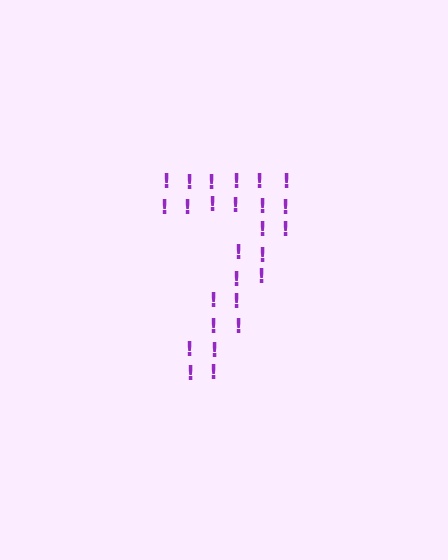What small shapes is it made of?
It is made of small exclamation marks.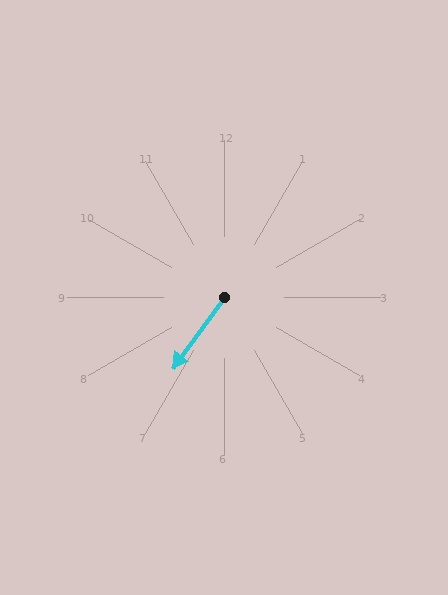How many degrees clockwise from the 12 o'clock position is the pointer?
Approximately 216 degrees.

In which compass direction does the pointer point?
Southwest.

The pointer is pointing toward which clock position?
Roughly 7 o'clock.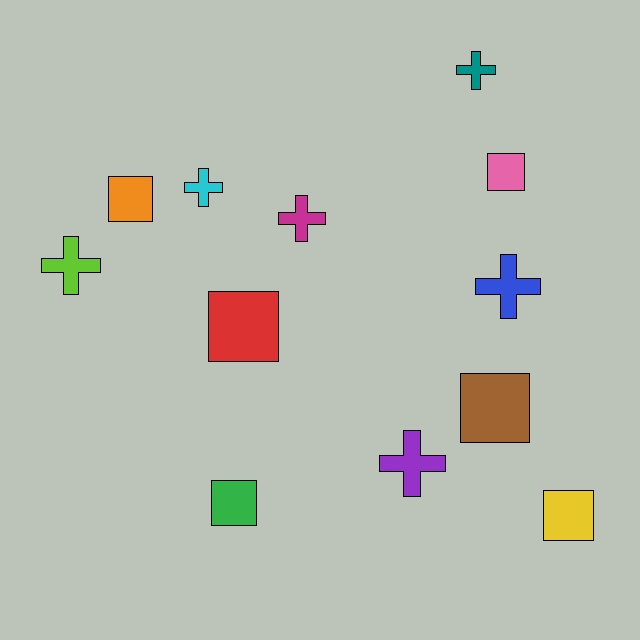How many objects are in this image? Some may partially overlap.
There are 12 objects.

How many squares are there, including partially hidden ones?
There are 6 squares.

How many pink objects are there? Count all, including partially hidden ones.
There is 1 pink object.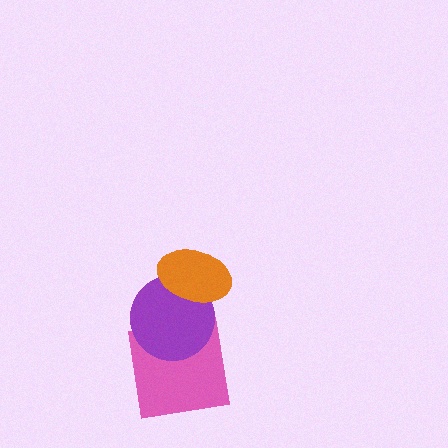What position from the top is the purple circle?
The purple circle is 2nd from the top.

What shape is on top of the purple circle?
The orange ellipse is on top of the purple circle.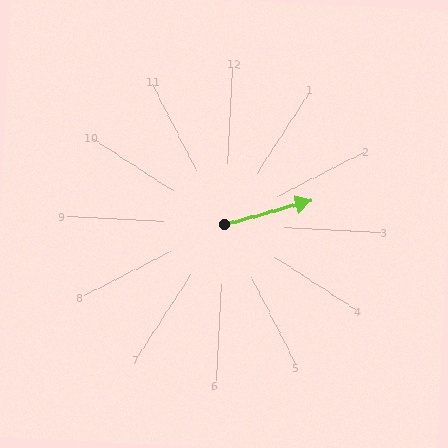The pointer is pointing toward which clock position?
Roughly 2 o'clock.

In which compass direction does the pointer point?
East.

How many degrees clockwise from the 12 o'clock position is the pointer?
Approximately 72 degrees.